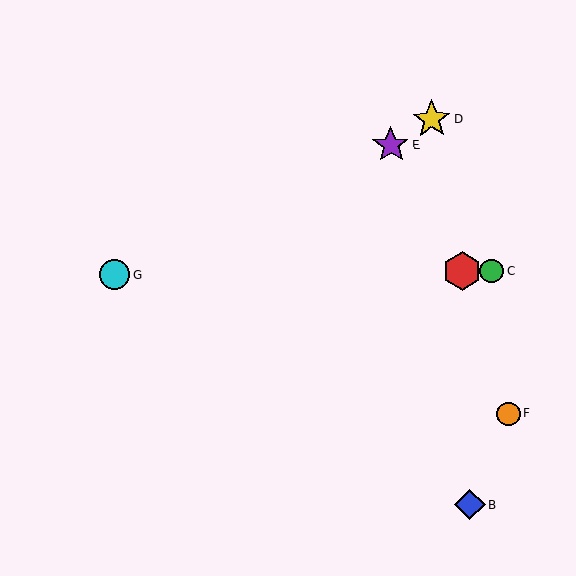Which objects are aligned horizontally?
Objects A, C, G are aligned horizontally.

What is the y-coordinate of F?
Object F is at y≈414.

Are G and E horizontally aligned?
No, G is at y≈275 and E is at y≈145.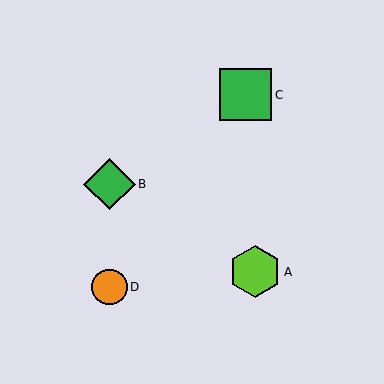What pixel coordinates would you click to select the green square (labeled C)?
Click at (246, 95) to select the green square C.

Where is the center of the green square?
The center of the green square is at (246, 95).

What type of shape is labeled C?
Shape C is a green square.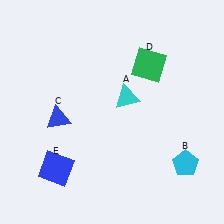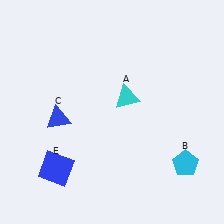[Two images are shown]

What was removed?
The green square (D) was removed in Image 2.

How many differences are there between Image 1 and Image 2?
There is 1 difference between the two images.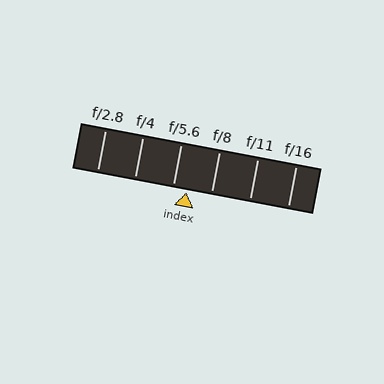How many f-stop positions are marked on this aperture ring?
There are 6 f-stop positions marked.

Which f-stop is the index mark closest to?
The index mark is closest to f/5.6.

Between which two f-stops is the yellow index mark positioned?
The index mark is between f/5.6 and f/8.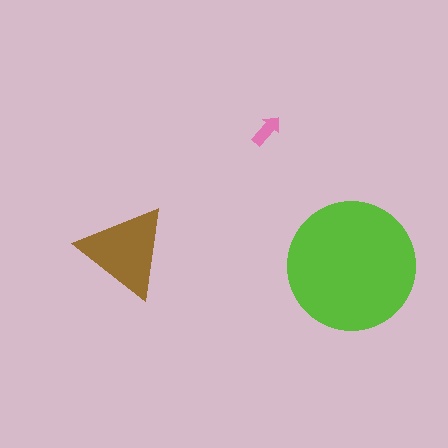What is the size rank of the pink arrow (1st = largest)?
3rd.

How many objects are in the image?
There are 3 objects in the image.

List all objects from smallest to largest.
The pink arrow, the brown triangle, the lime circle.